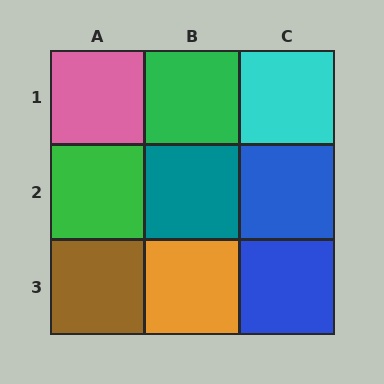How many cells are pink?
1 cell is pink.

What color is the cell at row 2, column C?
Blue.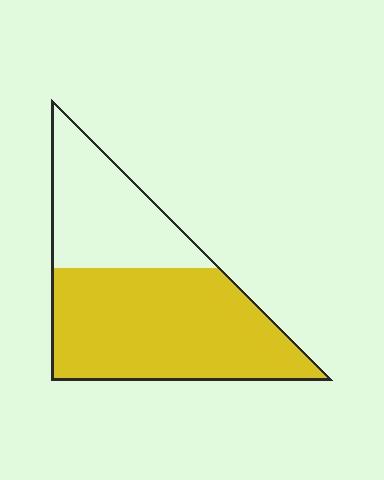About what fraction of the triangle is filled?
About five eighths (5/8).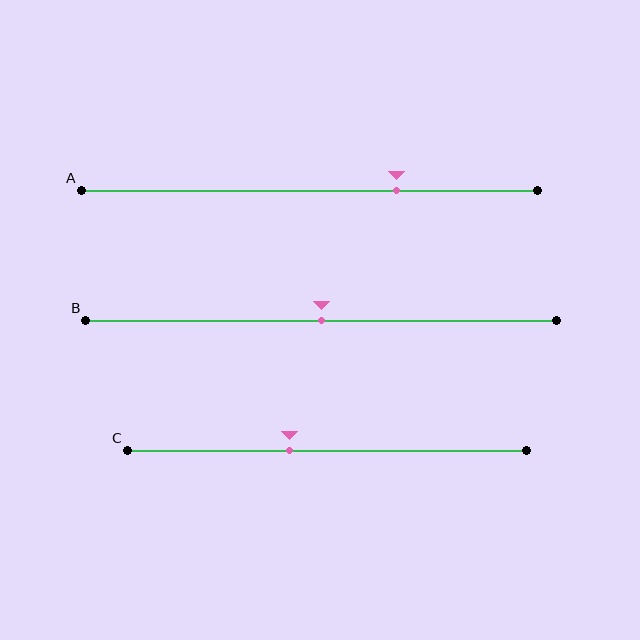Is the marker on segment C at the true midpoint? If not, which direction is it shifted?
No, the marker on segment C is shifted to the left by about 9% of the segment length.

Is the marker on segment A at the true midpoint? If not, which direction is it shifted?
No, the marker on segment A is shifted to the right by about 19% of the segment length.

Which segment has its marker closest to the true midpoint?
Segment B has its marker closest to the true midpoint.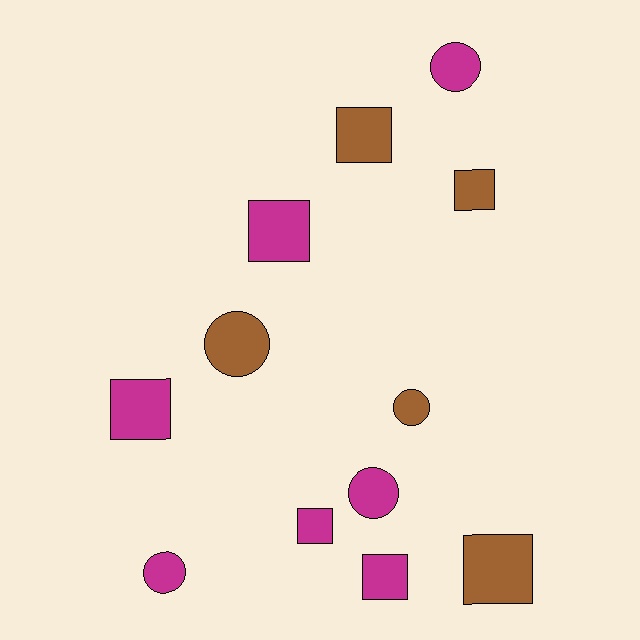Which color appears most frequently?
Magenta, with 7 objects.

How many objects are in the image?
There are 12 objects.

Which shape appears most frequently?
Square, with 7 objects.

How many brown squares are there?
There are 3 brown squares.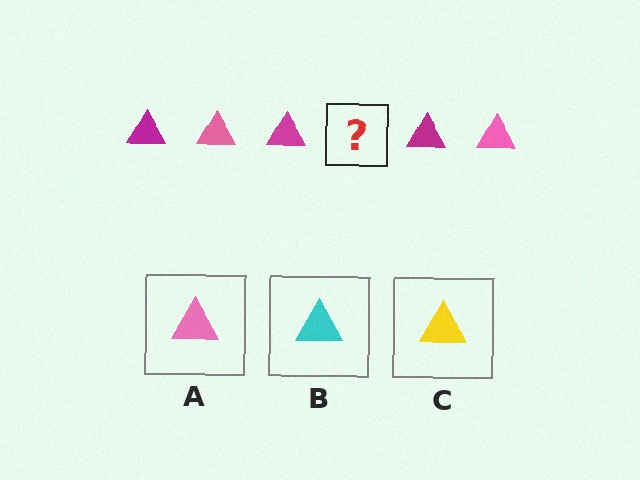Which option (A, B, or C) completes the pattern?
A.